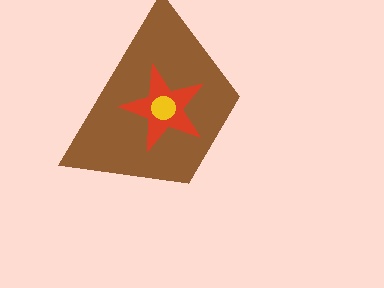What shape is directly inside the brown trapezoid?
The red star.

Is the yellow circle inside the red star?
Yes.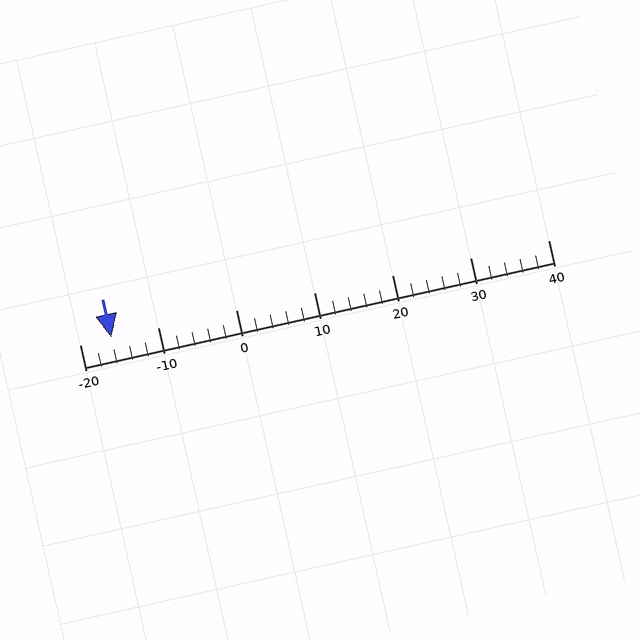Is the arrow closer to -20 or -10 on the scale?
The arrow is closer to -20.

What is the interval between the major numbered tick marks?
The major tick marks are spaced 10 units apart.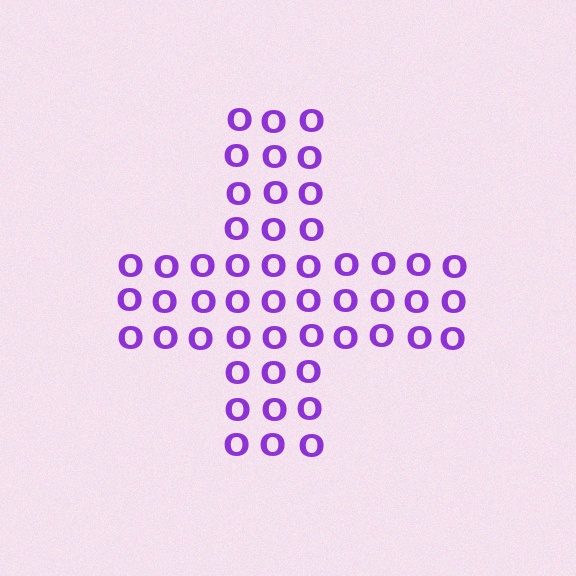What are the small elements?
The small elements are letter O's.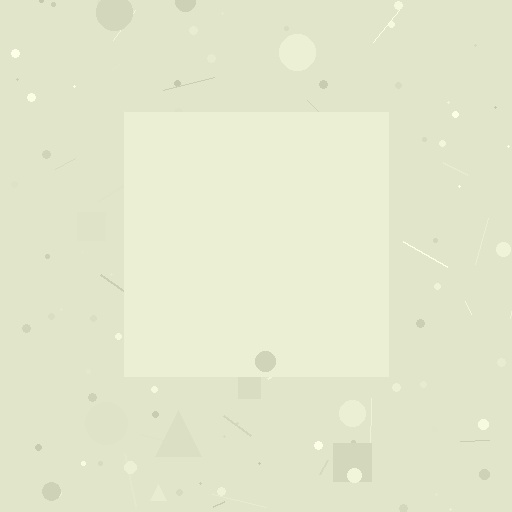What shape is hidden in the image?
A square is hidden in the image.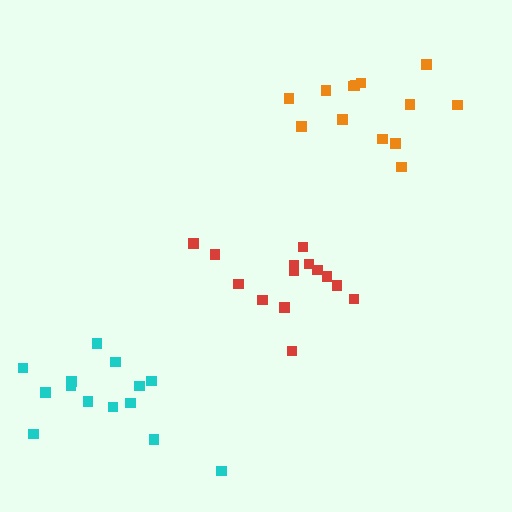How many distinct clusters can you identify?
There are 3 distinct clusters.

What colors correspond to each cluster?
The clusters are colored: cyan, red, orange.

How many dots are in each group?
Group 1: 14 dots, Group 2: 14 dots, Group 3: 13 dots (41 total).